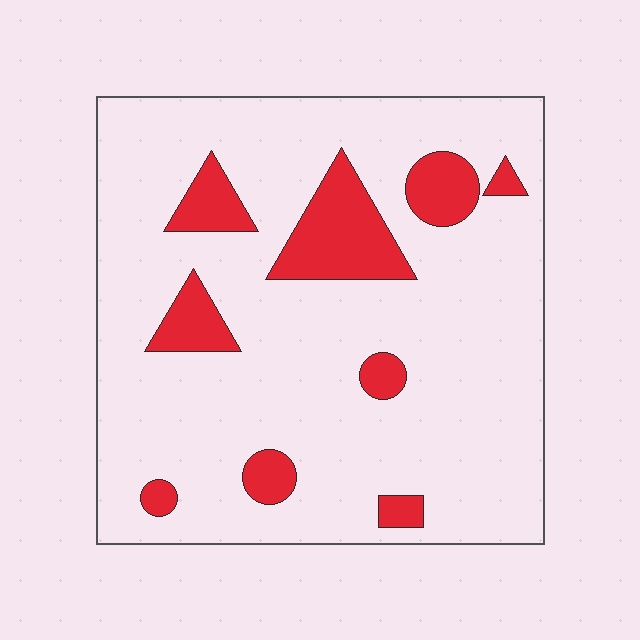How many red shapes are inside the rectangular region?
9.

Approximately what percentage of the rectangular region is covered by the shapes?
Approximately 15%.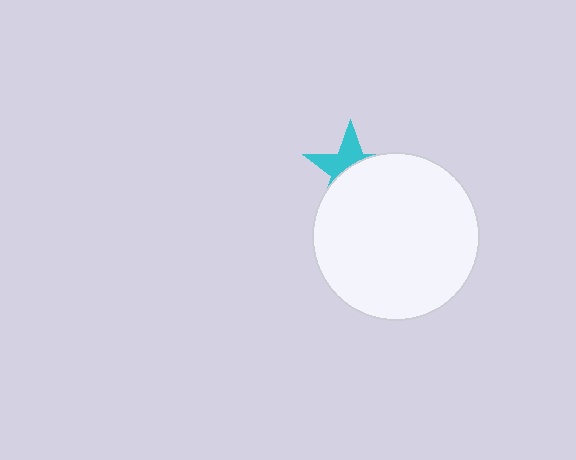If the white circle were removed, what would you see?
You would see the complete cyan star.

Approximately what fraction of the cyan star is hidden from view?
Roughly 57% of the cyan star is hidden behind the white circle.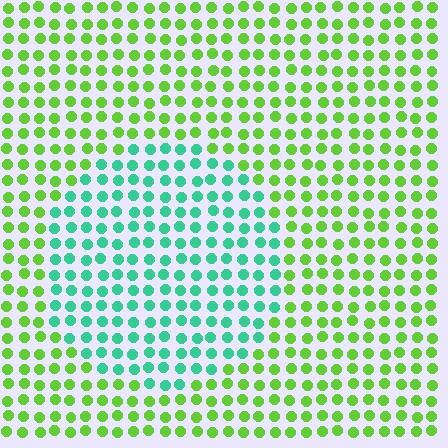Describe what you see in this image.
The image is filled with small lime elements in a uniform arrangement. A circle-shaped region is visible where the elements are tinted to a slightly different hue, forming a subtle color boundary.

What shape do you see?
I see a circle.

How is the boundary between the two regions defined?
The boundary is defined purely by a slight shift in hue (about 55 degrees). Spacing, size, and orientation are identical on both sides.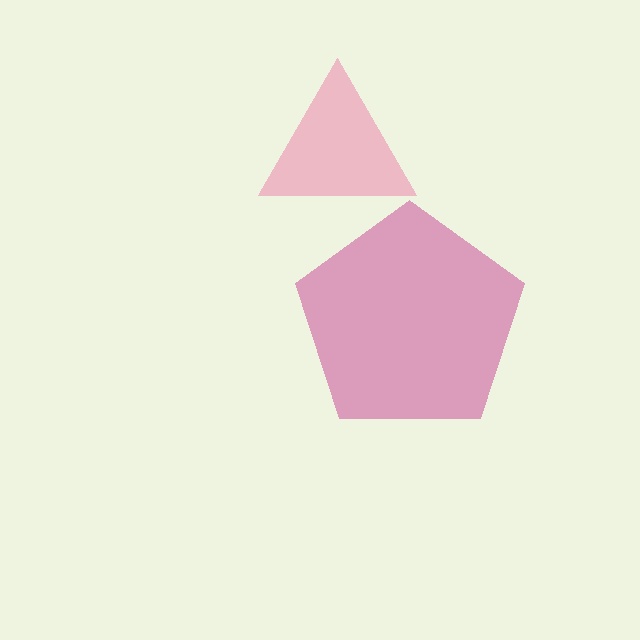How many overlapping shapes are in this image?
There are 2 overlapping shapes in the image.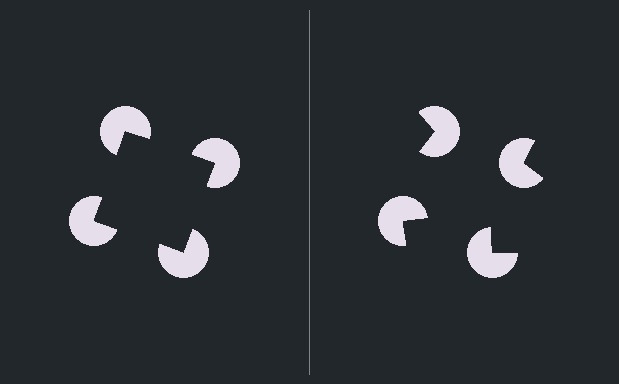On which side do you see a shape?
An illusory square appears on the left side. On the right side the wedge cuts are rotated, so no coherent shape forms.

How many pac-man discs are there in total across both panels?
8 — 4 on each side.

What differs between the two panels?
The pac-man discs are positioned identically on both sides; only the wedge orientations differ. On the left they align to a square; on the right they are misaligned.